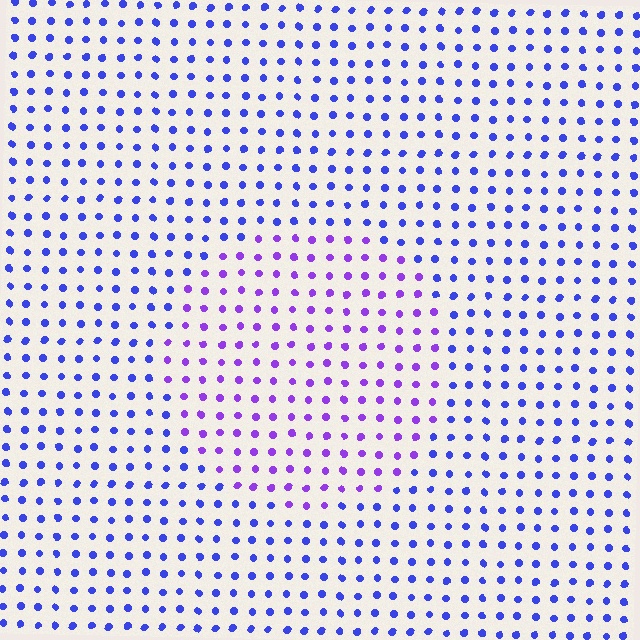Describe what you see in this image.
The image is filled with small blue elements in a uniform arrangement. A circle-shaped region is visible where the elements are tinted to a slightly different hue, forming a subtle color boundary.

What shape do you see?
I see a circle.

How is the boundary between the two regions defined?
The boundary is defined purely by a slight shift in hue (about 35 degrees). Spacing, size, and orientation are identical on both sides.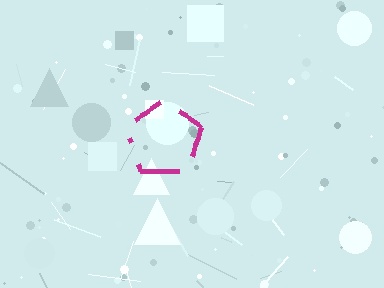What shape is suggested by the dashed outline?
The dashed outline suggests a pentagon.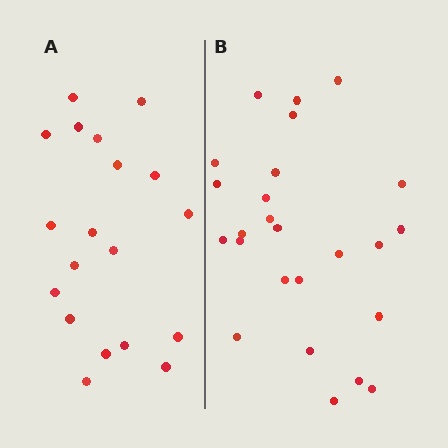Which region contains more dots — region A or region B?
Region B (the right region) has more dots.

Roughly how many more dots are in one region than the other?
Region B has about 6 more dots than region A.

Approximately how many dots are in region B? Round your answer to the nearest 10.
About 20 dots. (The exact count is 25, which rounds to 20.)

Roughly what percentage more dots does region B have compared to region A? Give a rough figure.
About 30% more.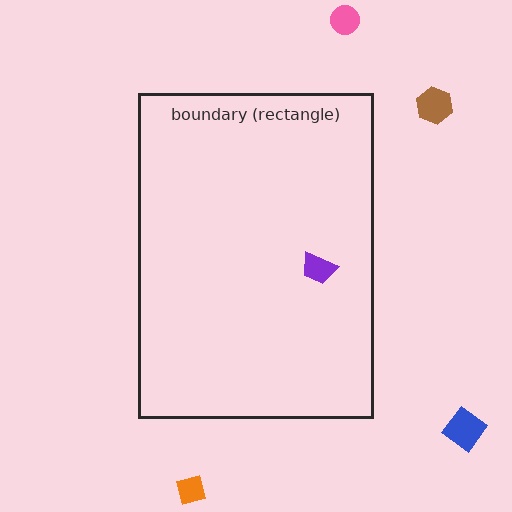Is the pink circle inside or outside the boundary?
Outside.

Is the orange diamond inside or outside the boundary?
Outside.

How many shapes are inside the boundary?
1 inside, 4 outside.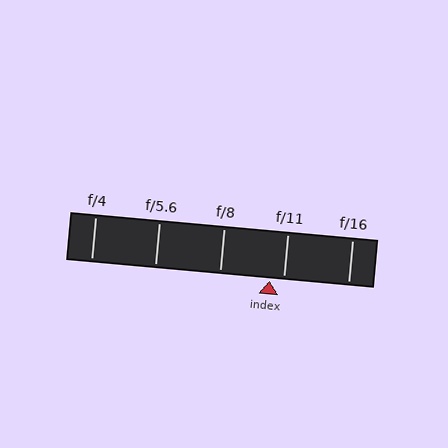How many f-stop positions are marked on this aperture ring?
There are 5 f-stop positions marked.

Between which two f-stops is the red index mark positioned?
The index mark is between f/8 and f/11.